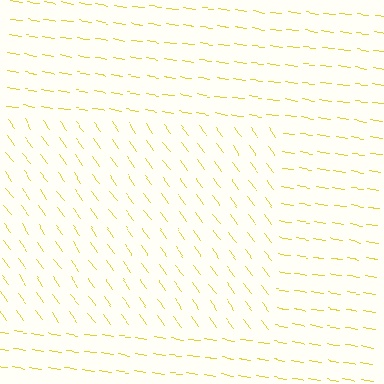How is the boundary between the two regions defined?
The boundary is defined purely by a change in line orientation (approximately 45 degrees difference). All lines are the same color and thickness.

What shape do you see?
I see a rectangle.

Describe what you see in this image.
The image is filled with small yellow line segments. A rectangle region in the image has lines oriented differently from the surrounding lines, creating a visible texture boundary.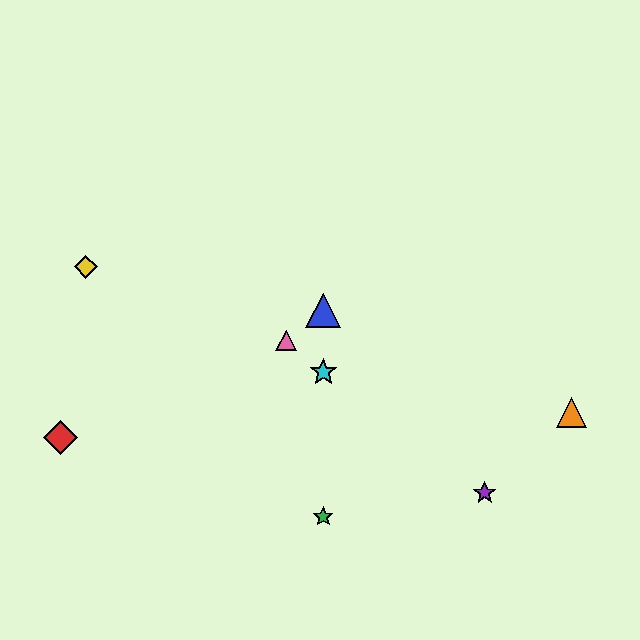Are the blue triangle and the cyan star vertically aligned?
Yes, both are at x≈323.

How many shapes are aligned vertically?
3 shapes (the blue triangle, the green star, the cyan star) are aligned vertically.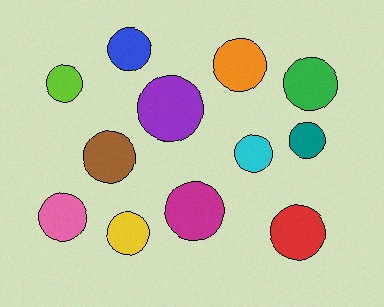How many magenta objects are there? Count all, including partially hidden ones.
There is 1 magenta object.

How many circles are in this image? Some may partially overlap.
There are 12 circles.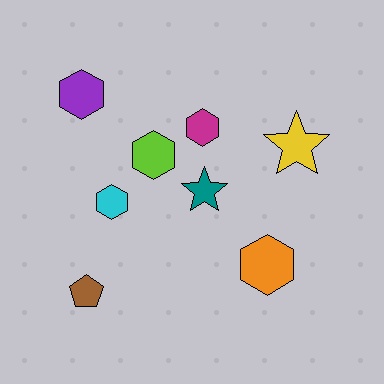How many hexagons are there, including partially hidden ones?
There are 5 hexagons.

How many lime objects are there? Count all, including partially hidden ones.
There is 1 lime object.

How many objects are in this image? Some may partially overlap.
There are 8 objects.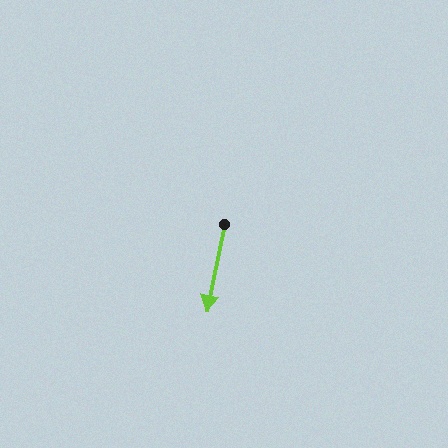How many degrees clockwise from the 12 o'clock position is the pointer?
Approximately 192 degrees.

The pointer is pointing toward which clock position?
Roughly 6 o'clock.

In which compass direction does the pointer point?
South.